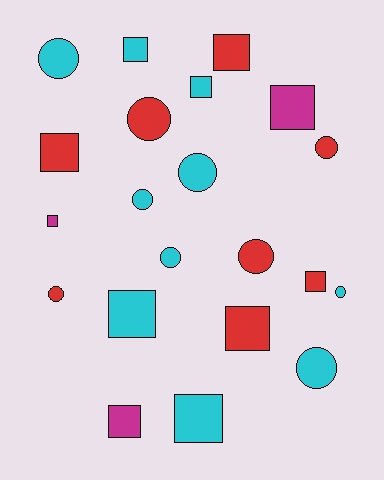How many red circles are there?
There are 4 red circles.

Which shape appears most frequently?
Square, with 11 objects.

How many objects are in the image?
There are 21 objects.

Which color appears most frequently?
Cyan, with 10 objects.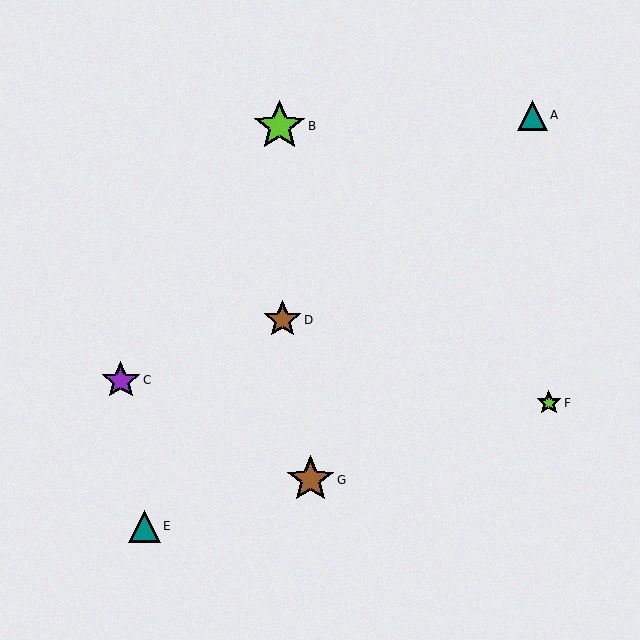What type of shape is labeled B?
Shape B is a lime star.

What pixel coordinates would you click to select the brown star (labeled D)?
Click at (282, 320) to select the brown star D.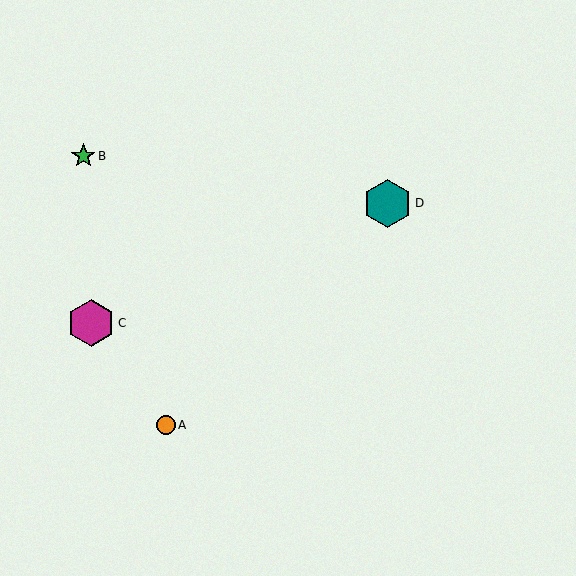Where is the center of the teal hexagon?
The center of the teal hexagon is at (388, 203).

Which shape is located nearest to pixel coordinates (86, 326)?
The magenta hexagon (labeled C) at (91, 323) is nearest to that location.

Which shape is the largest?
The teal hexagon (labeled D) is the largest.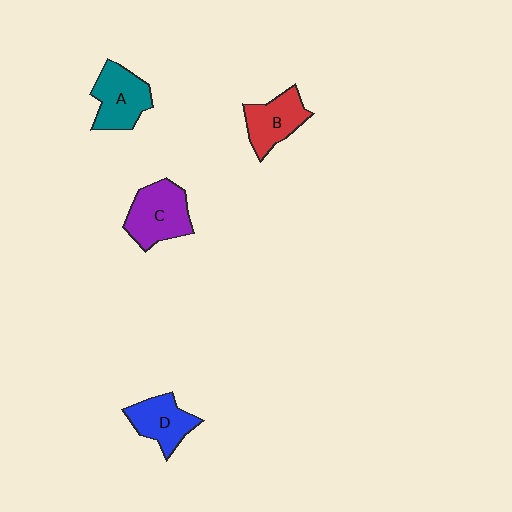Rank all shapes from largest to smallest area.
From largest to smallest: C (purple), A (teal), B (red), D (blue).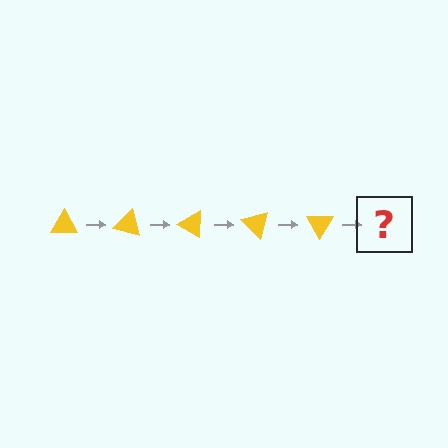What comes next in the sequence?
The next element should be a yellow triangle rotated 75 degrees.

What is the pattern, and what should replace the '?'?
The pattern is that the triangle rotates 15 degrees each step. The '?' should be a yellow triangle rotated 75 degrees.